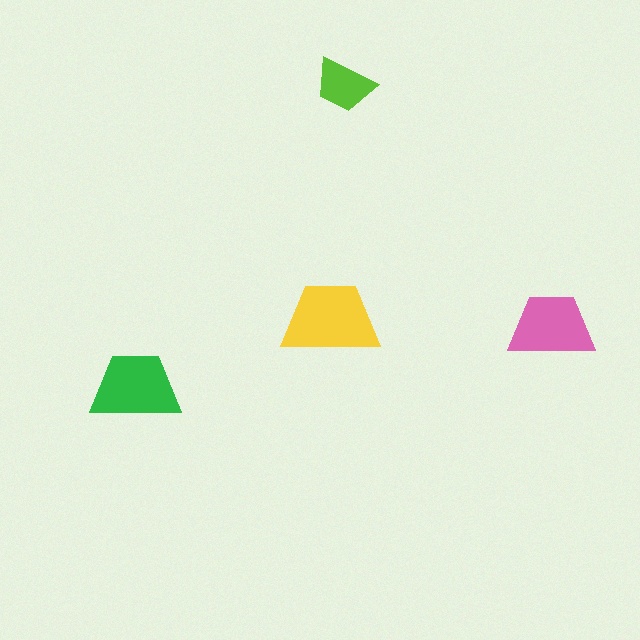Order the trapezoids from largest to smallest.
the yellow one, the green one, the pink one, the lime one.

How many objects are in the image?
There are 4 objects in the image.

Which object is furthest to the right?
The pink trapezoid is rightmost.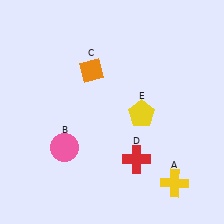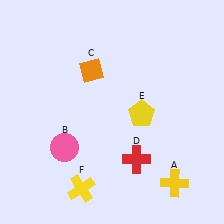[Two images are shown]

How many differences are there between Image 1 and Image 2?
There is 1 difference between the two images.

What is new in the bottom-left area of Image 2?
A yellow cross (F) was added in the bottom-left area of Image 2.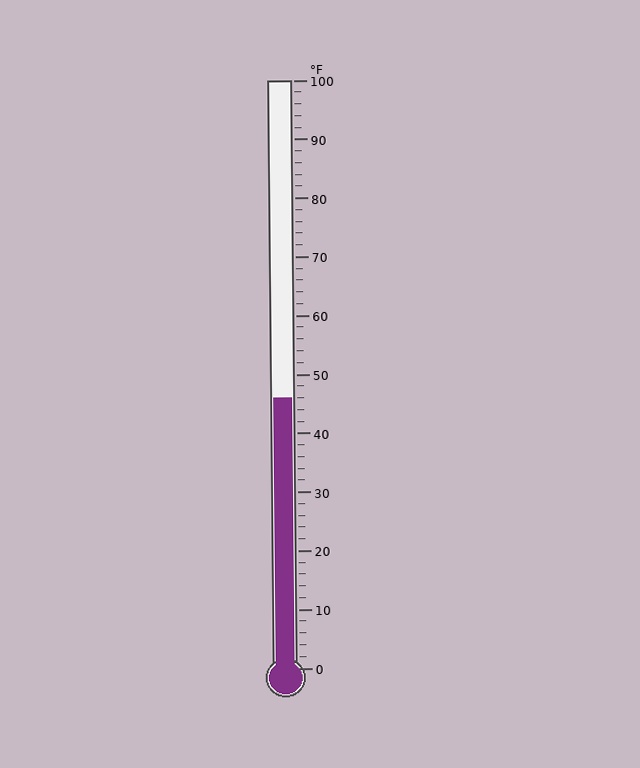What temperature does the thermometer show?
The thermometer shows approximately 46°F.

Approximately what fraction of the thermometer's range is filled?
The thermometer is filled to approximately 45% of its range.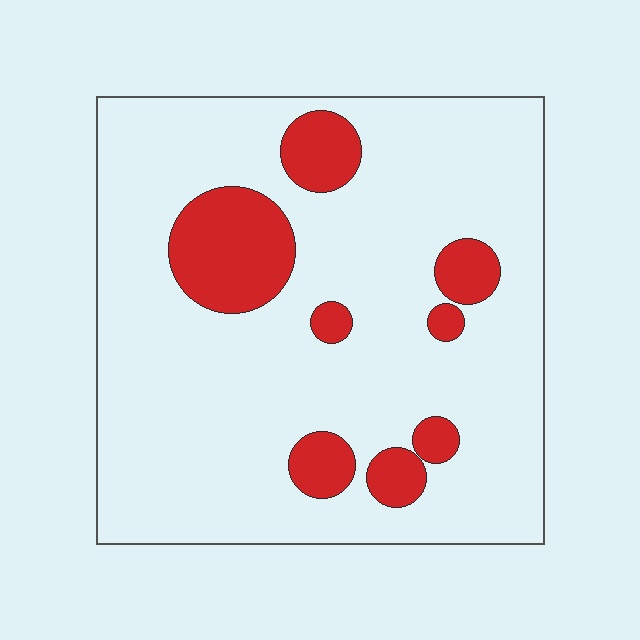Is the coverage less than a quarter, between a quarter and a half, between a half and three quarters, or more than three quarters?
Less than a quarter.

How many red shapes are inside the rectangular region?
8.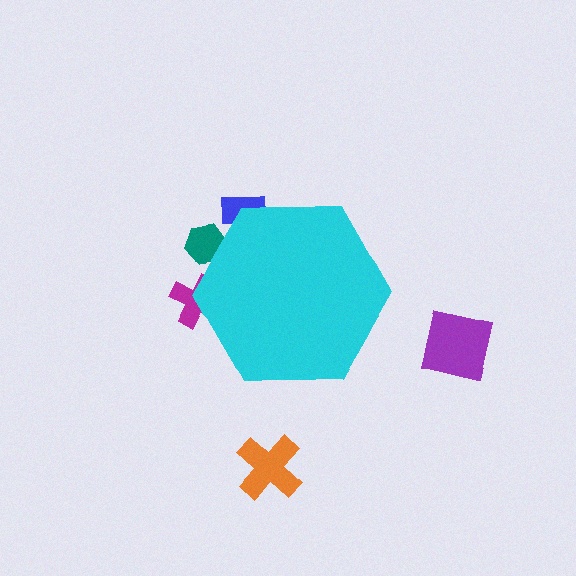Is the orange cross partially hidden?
No, the orange cross is fully visible.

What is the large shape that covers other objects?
A cyan hexagon.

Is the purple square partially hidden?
No, the purple square is fully visible.